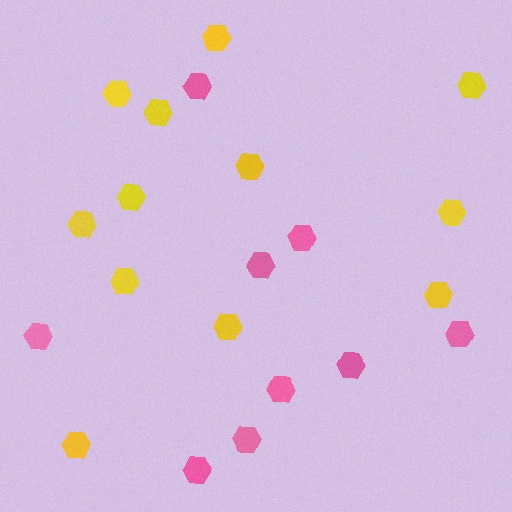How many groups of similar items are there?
There are 2 groups: one group of yellow hexagons (12) and one group of pink hexagons (9).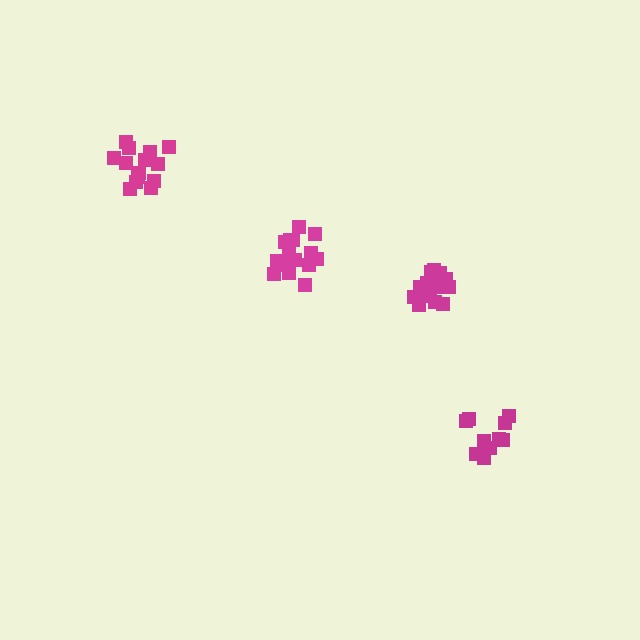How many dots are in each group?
Group 1: 16 dots, Group 2: 14 dots, Group 3: 15 dots, Group 4: 11 dots (56 total).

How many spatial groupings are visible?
There are 4 spatial groupings.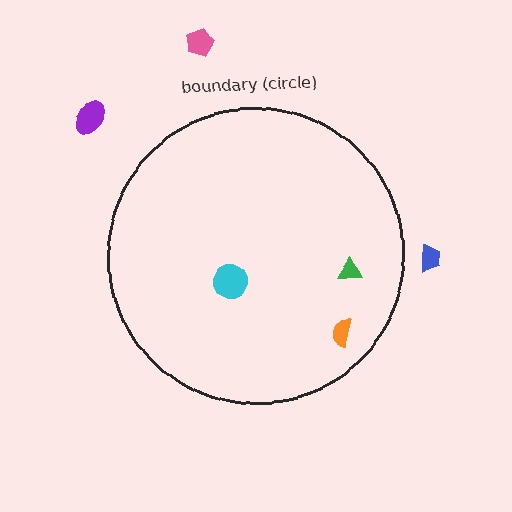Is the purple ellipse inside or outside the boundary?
Outside.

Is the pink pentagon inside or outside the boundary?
Outside.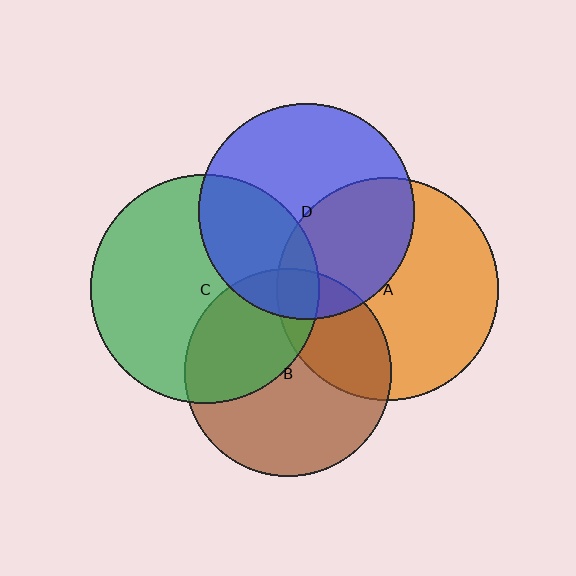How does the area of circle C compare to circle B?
Approximately 1.2 times.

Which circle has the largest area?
Circle C (green).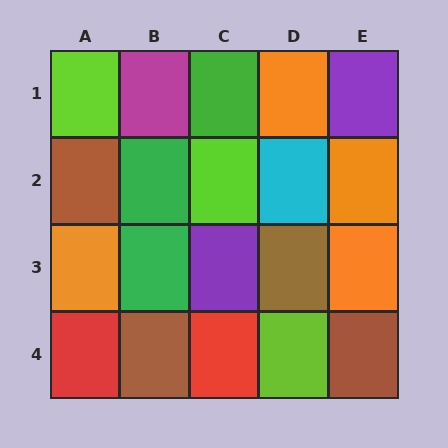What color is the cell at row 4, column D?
Lime.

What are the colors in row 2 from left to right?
Brown, green, lime, cyan, orange.